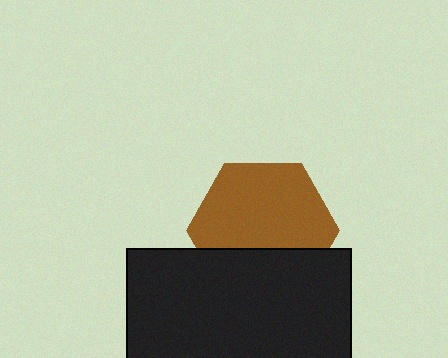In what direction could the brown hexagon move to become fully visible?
The brown hexagon could move up. That would shift it out from behind the black rectangle entirely.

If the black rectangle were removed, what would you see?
You would see the complete brown hexagon.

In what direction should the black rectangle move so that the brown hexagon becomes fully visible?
The black rectangle should move down. That is the shortest direction to clear the overlap and leave the brown hexagon fully visible.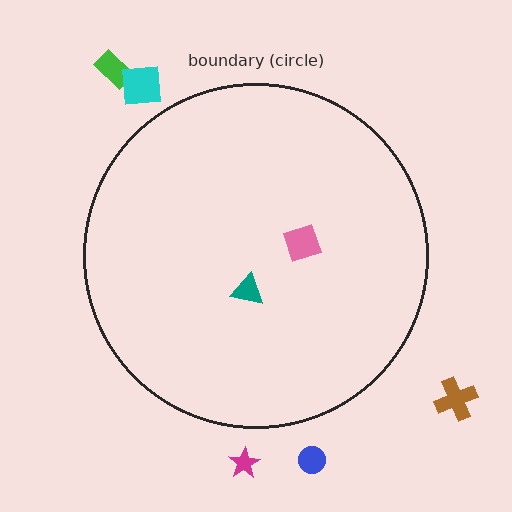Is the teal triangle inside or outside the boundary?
Inside.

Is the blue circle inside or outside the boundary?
Outside.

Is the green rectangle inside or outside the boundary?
Outside.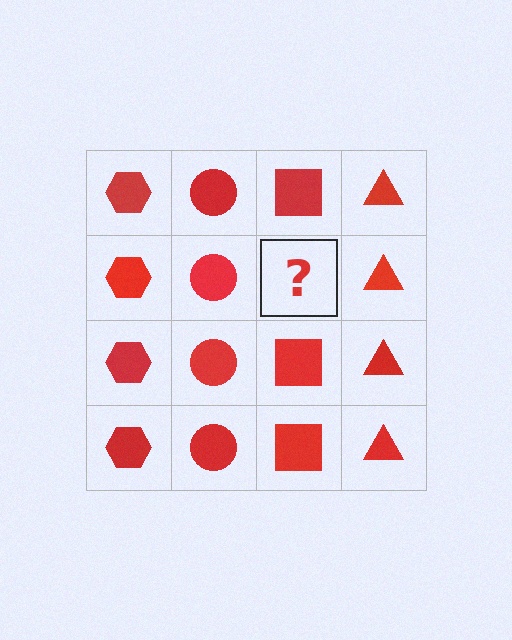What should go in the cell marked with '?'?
The missing cell should contain a red square.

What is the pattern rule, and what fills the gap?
The rule is that each column has a consistent shape. The gap should be filled with a red square.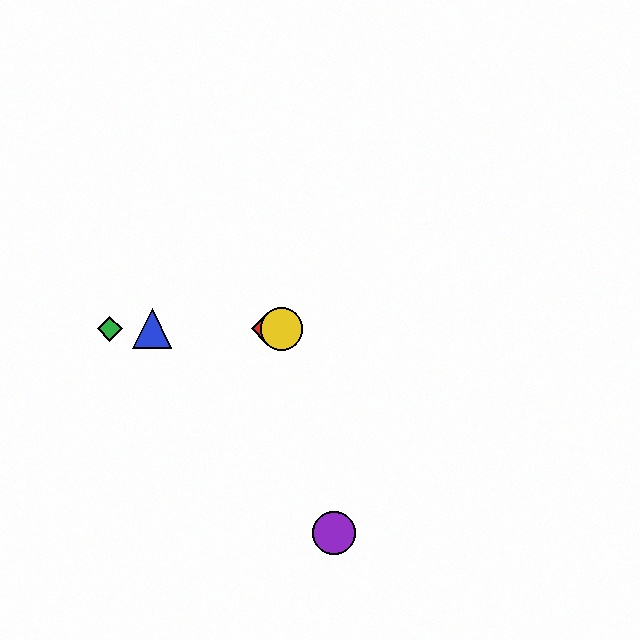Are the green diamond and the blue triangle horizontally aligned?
Yes, both are at y≈329.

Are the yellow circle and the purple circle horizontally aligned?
No, the yellow circle is at y≈329 and the purple circle is at y≈533.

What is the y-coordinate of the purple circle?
The purple circle is at y≈533.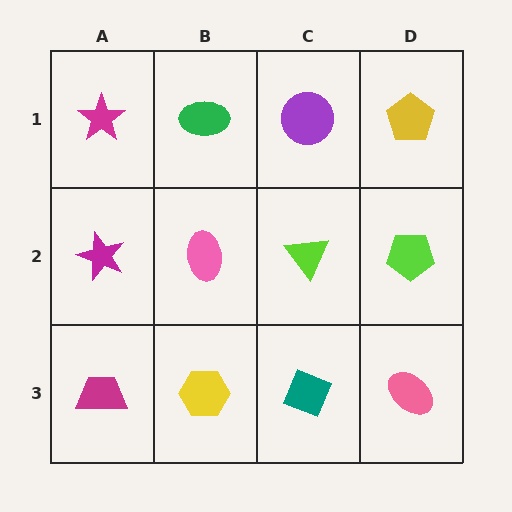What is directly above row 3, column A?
A magenta star.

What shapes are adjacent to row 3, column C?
A lime triangle (row 2, column C), a yellow hexagon (row 3, column B), a pink ellipse (row 3, column D).